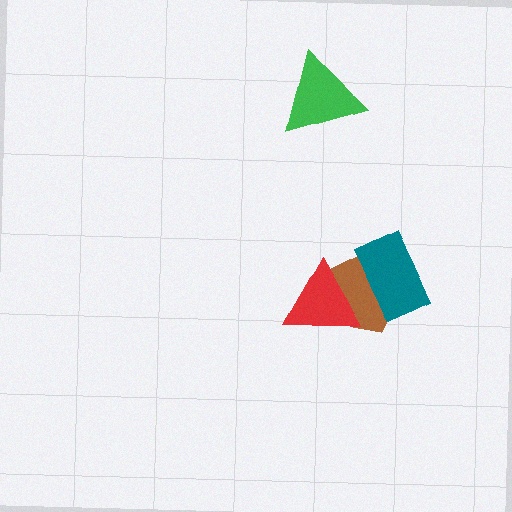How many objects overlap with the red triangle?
2 objects overlap with the red triangle.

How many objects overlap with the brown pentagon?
2 objects overlap with the brown pentagon.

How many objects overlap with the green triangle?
0 objects overlap with the green triangle.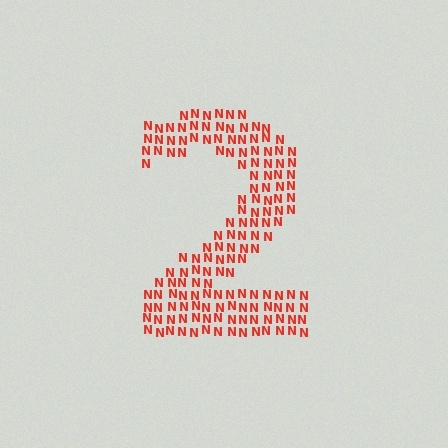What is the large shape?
The large shape is the digit 2.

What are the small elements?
The small elements are letter N's.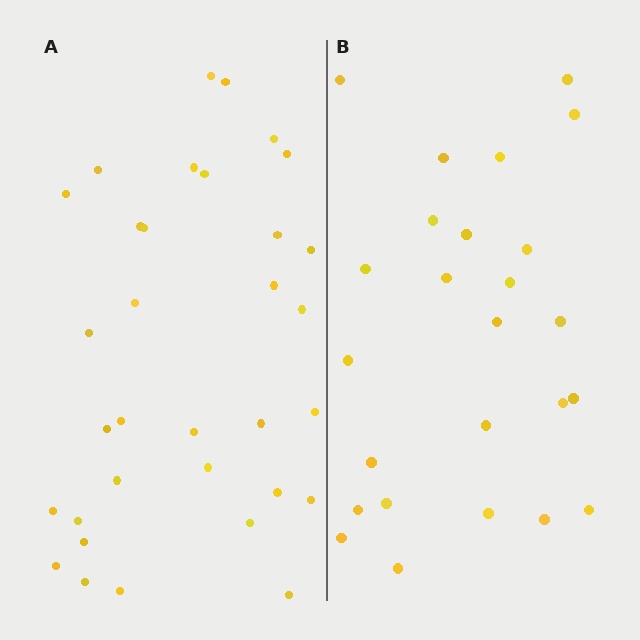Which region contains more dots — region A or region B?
Region A (the left region) has more dots.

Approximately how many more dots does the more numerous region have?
Region A has roughly 8 or so more dots than region B.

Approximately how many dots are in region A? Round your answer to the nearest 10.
About 30 dots. (The exact count is 33, which rounds to 30.)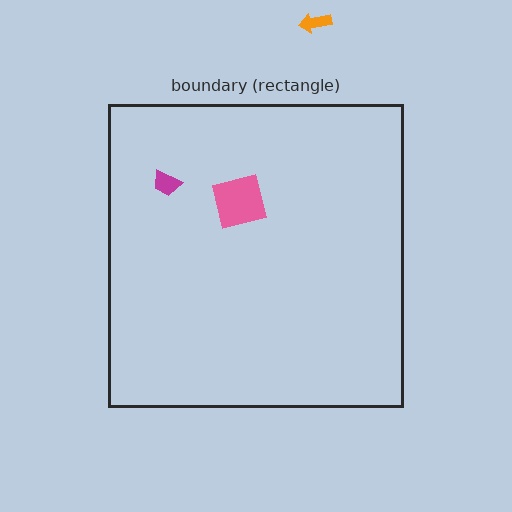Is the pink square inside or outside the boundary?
Inside.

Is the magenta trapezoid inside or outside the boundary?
Inside.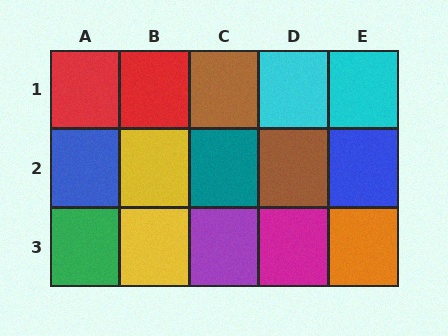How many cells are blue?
2 cells are blue.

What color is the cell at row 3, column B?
Yellow.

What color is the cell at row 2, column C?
Teal.